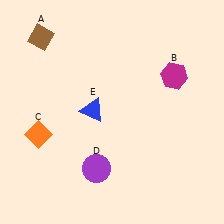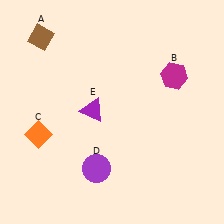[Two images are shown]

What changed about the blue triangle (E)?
In Image 1, E is blue. In Image 2, it changed to purple.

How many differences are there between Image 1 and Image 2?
There is 1 difference between the two images.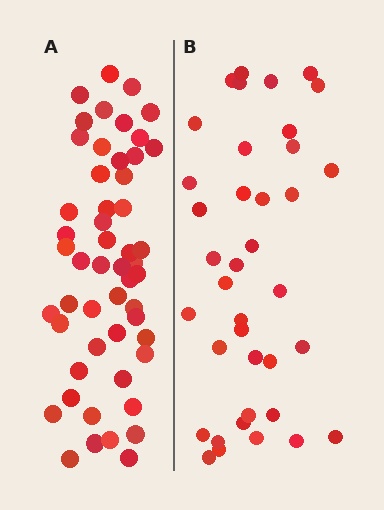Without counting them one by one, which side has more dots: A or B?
Region A (the left region) has more dots.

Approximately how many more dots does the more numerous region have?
Region A has approximately 15 more dots than region B.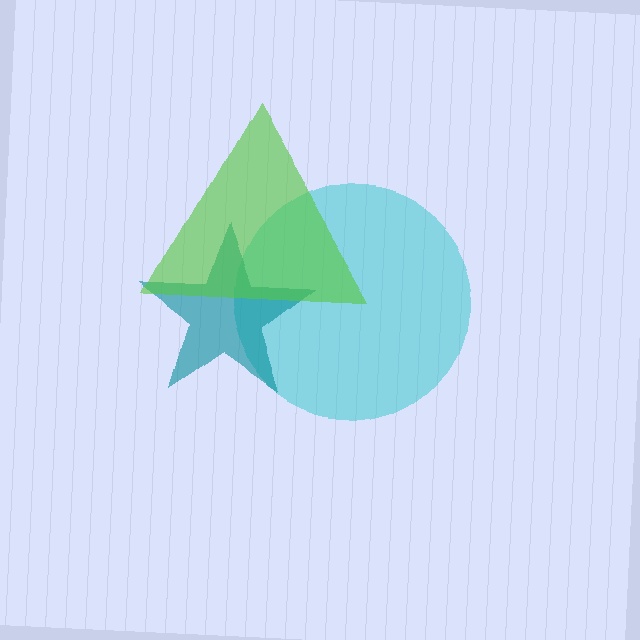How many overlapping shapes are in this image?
There are 3 overlapping shapes in the image.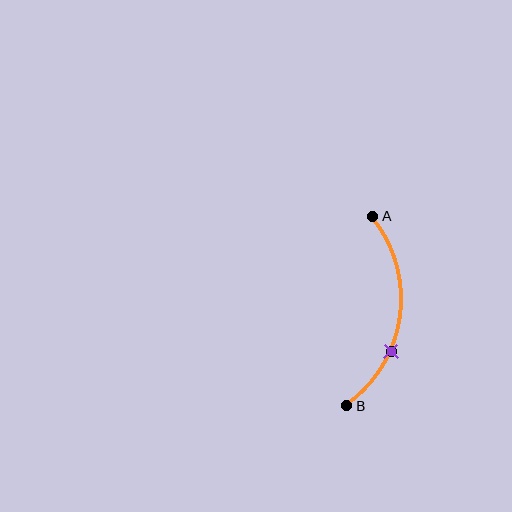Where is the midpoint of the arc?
The arc midpoint is the point on the curve farthest from the straight line joining A and B. It sits to the right of that line.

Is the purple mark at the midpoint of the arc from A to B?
No. The purple mark lies on the arc but is closer to endpoint B. The arc midpoint would be at the point on the curve equidistant along the arc from both A and B.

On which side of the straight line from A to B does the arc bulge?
The arc bulges to the right of the straight line connecting A and B.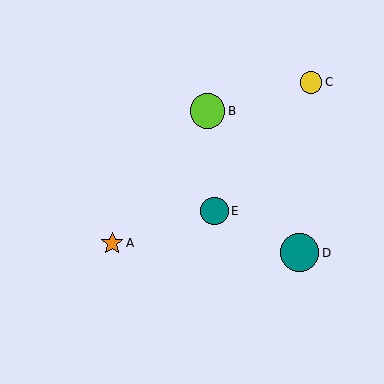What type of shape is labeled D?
Shape D is a teal circle.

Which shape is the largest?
The teal circle (labeled D) is the largest.